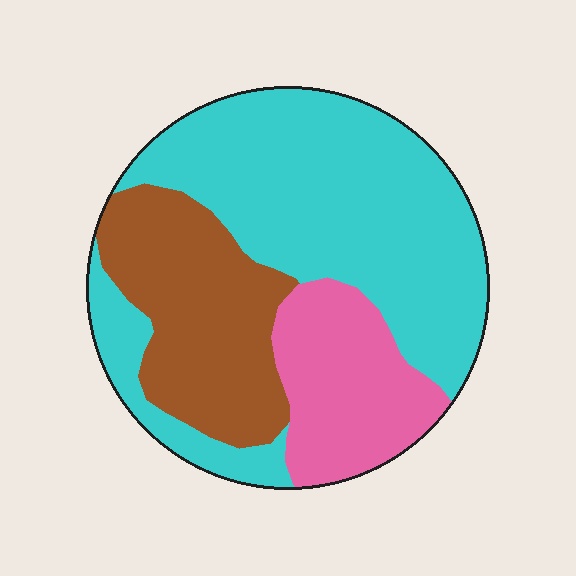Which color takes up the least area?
Pink, at roughly 20%.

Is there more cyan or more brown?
Cyan.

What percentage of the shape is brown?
Brown covers around 25% of the shape.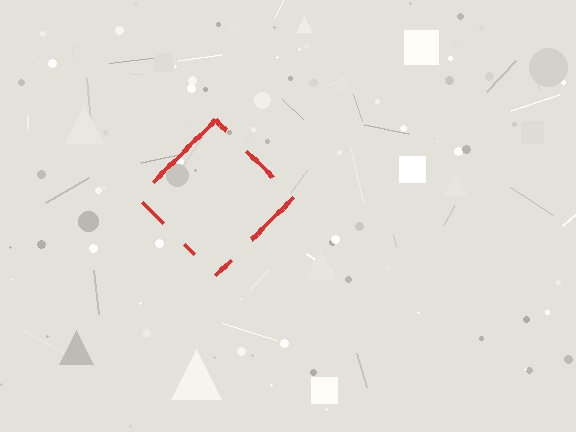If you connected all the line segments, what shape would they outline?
They would outline a diamond.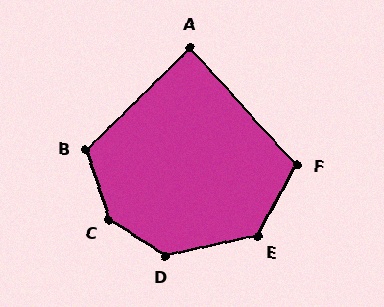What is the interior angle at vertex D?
Approximately 135 degrees (obtuse).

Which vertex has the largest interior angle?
C, at approximately 141 degrees.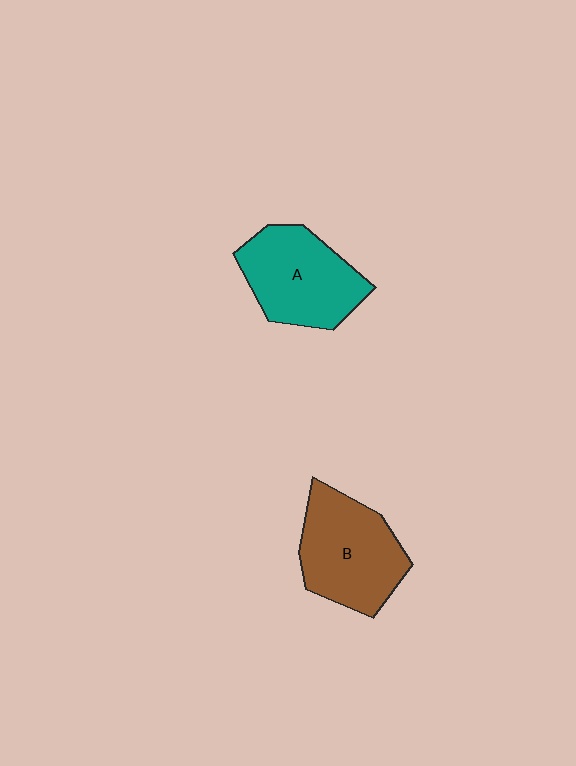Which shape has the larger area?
Shape B (brown).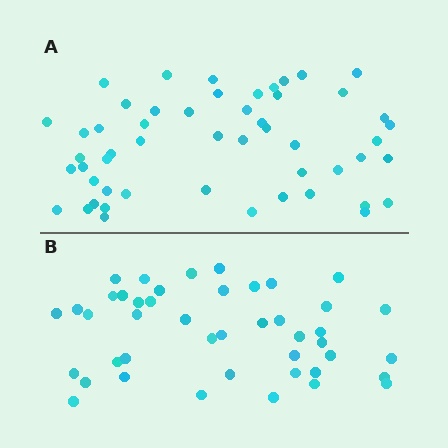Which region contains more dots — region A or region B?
Region A (the top region) has more dots.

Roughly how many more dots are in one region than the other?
Region A has roughly 8 or so more dots than region B.